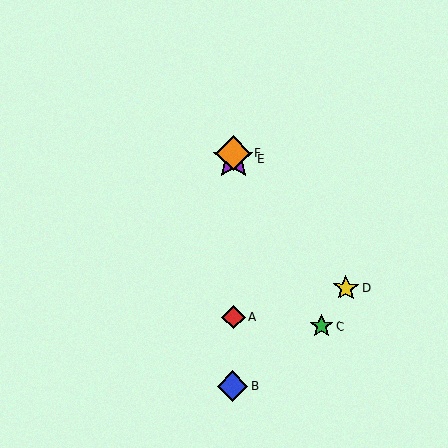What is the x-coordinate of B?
Object B is at x≈233.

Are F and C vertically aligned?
No, F is at x≈234 and C is at x≈321.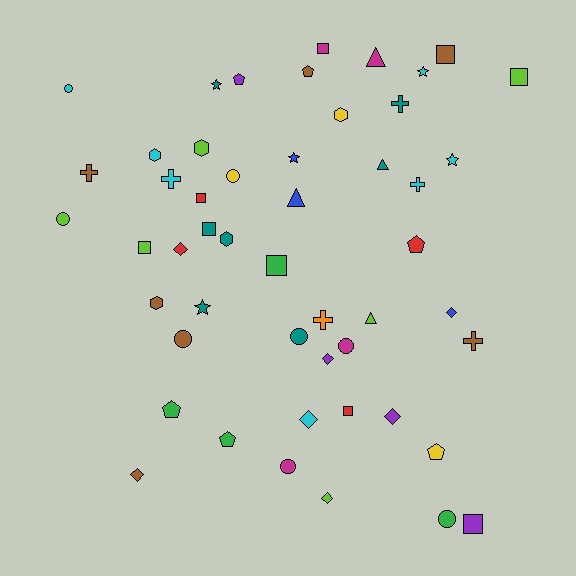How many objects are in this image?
There are 50 objects.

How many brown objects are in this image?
There are 7 brown objects.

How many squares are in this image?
There are 9 squares.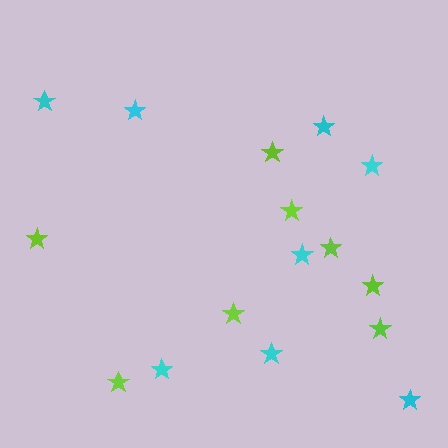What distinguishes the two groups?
There are 2 groups: one group of cyan stars (8) and one group of lime stars (8).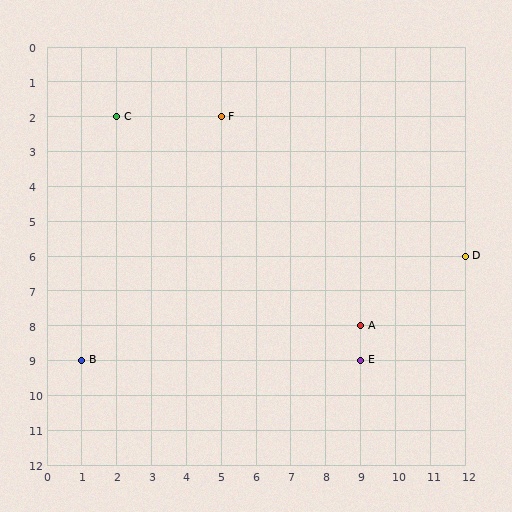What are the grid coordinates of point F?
Point F is at grid coordinates (5, 2).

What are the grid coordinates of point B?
Point B is at grid coordinates (1, 9).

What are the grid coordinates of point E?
Point E is at grid coordinates (9, 9).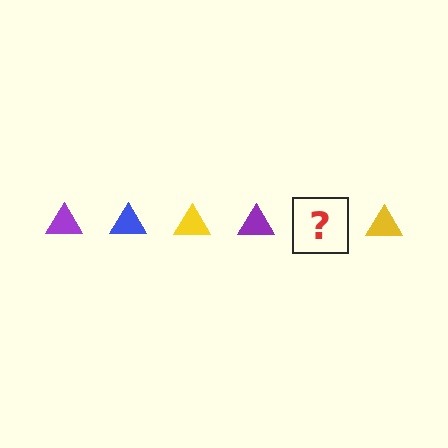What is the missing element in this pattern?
The missing element is a blue triangle.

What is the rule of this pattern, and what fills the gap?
The rule is that the pattern cycles through purple, blue, yellow triangles. The gap should be filled with a blue triangle.